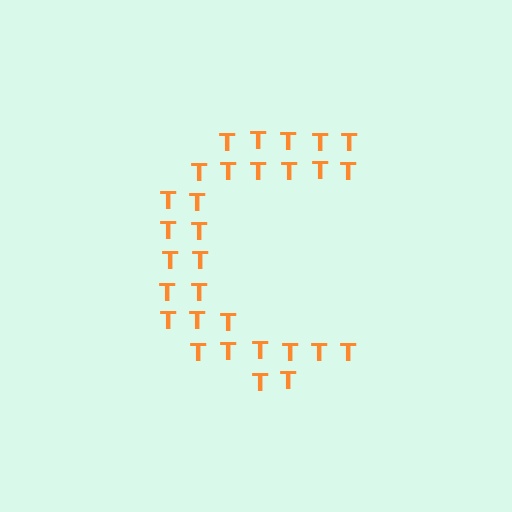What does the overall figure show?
The overall figure shows the letter C.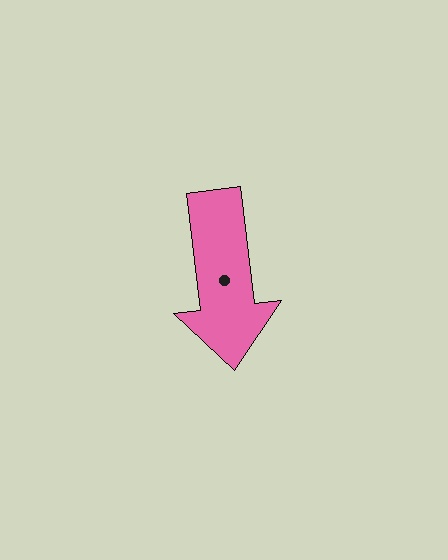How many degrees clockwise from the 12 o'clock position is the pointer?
Approximately 173 degrees.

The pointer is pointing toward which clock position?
Roughly 6 o'clock.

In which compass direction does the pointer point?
South.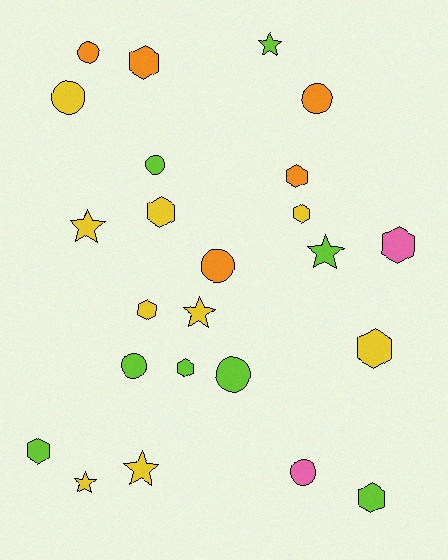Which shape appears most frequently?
Hexagon, with 10 objects.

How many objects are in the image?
There are 24 objects.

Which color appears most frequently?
Yellow, with 9 objects.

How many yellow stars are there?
There are 4 yellow stars.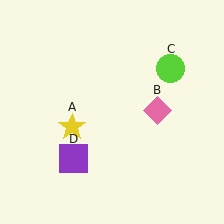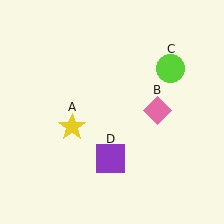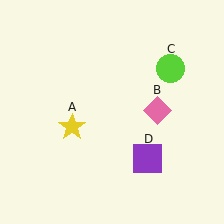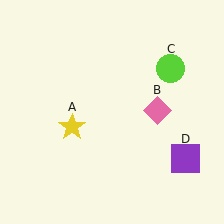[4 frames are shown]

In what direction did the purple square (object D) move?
The purple square (object D) moved right.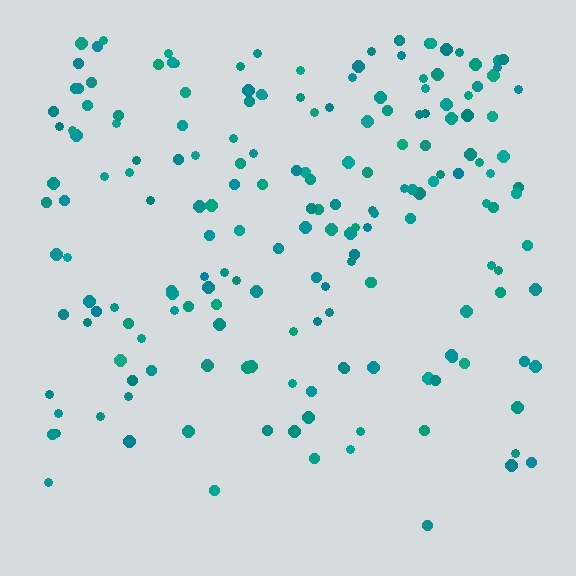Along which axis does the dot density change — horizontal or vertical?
Vertical.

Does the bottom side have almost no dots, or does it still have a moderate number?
Still a moderate number, just noticeably fewer than the top.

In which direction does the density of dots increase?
From bottom to top, with the top side densest.